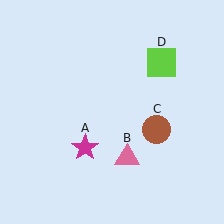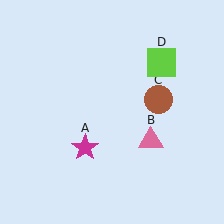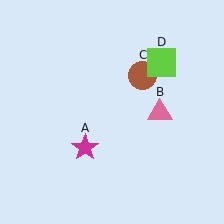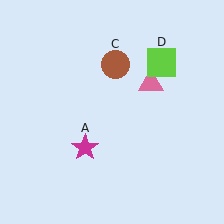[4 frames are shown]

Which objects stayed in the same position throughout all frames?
Magenta star (object A) and lime square (object D) remained stationary.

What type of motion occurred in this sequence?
The pink triangle (object B), brown circle (object C) rotated counterclockwise around the center of the scene.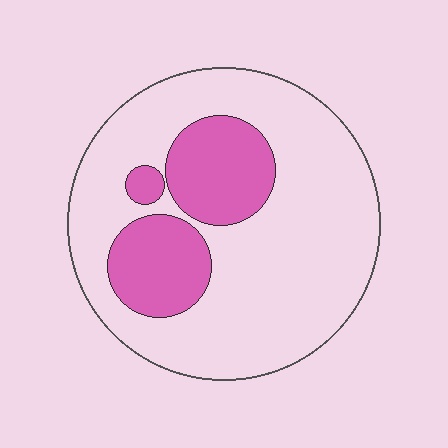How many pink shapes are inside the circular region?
3.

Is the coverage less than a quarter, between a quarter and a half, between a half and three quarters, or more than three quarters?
Between a quarter and a half.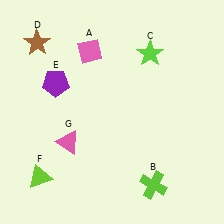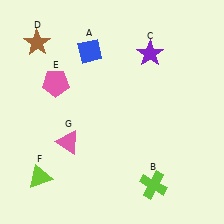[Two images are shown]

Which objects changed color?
A changed from pink to blue. C changed from lime to purple. E changed from purple to pink.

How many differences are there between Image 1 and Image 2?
There are 3 differences between the two images.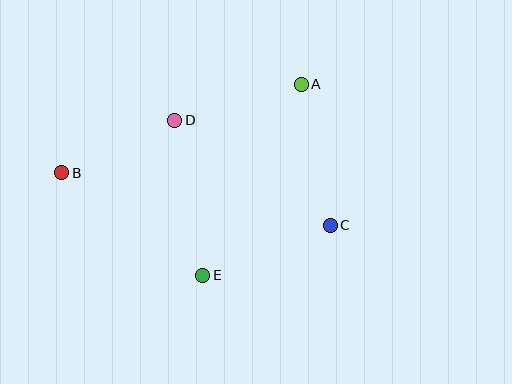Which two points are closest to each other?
Points B and D are closest to each other.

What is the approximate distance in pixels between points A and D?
The distance between A and D is approximately 132 pixels.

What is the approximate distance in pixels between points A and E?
The distance between A and E is approximately 215 pixels.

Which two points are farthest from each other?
Points B and C are farthest from each other.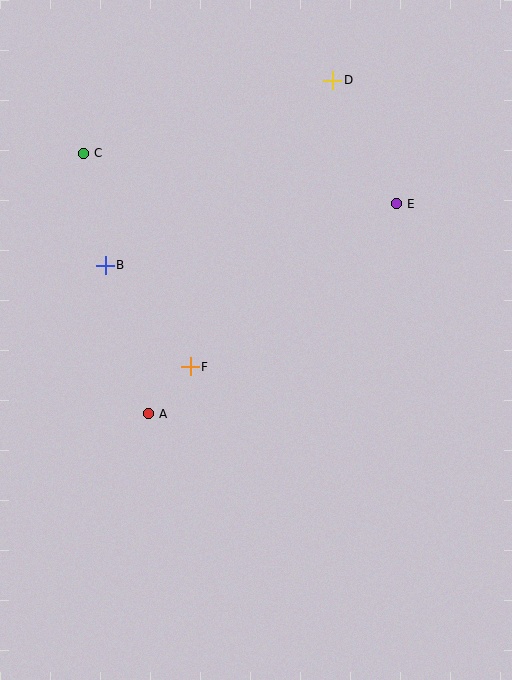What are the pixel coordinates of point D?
Point D is at (333, 80).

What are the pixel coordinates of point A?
Point A is at (148, 414).